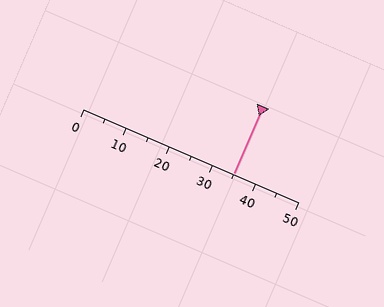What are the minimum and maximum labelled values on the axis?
The axis runs from 0 to 50.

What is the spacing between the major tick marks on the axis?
The major ticks are spaced 10 apart.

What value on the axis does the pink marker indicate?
The marker indicates approximately 35.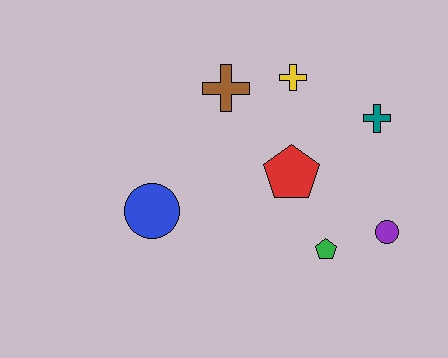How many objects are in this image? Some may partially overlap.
There are 7 objects.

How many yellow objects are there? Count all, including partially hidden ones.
There is 1 yellow object.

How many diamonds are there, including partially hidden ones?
There are no diamonds.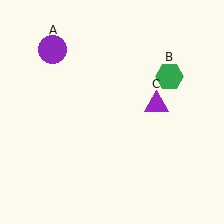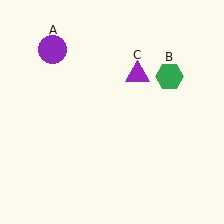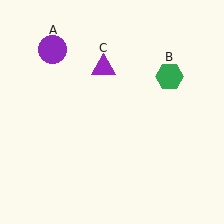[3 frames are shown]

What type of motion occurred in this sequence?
The purple triangle (object C) rotated counterclockwise around the center of the scene.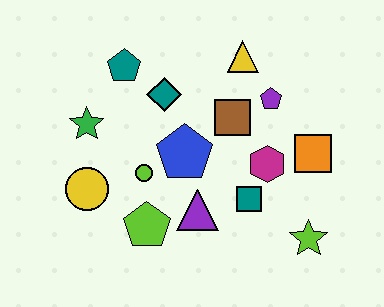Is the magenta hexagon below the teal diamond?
Yes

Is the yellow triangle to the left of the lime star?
Yes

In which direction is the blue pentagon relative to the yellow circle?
The blue pentagon is to the right of the yellow circle.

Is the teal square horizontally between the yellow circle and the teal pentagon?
No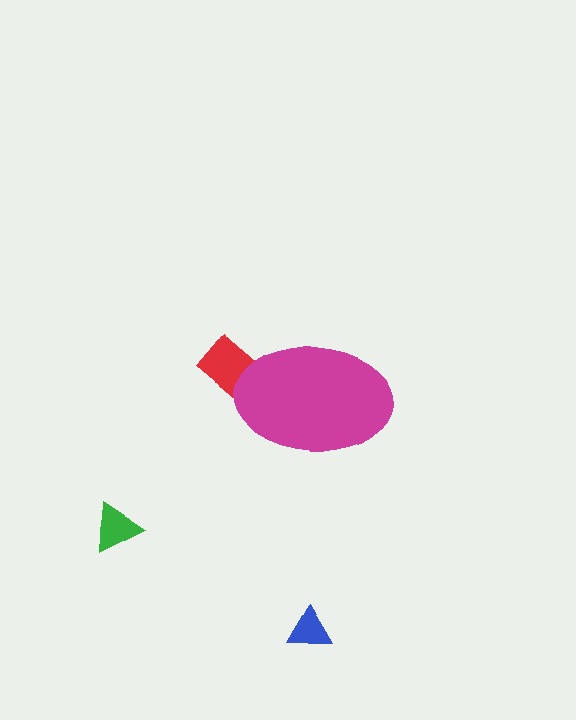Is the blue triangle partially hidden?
No, the blue triangle is fully visible.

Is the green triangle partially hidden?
No, the green triangle is fully visible.